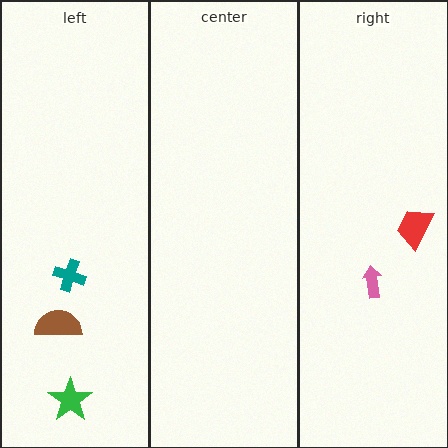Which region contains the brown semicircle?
The left region.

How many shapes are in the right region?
2.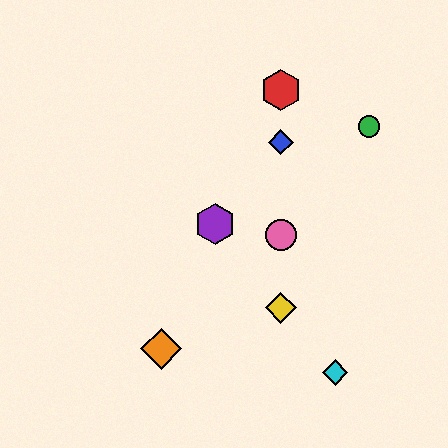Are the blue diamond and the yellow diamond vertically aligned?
Yes, both are at x≈281.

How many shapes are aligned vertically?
4 shapes (the red hexagon, the blue diamond, the yellow diamond, the pink circle) are aligned vertically.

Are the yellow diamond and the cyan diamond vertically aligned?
No, the yellow diamond is at x≈281 and the cyan diamond is at x≈335.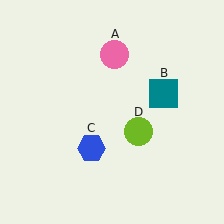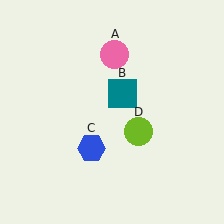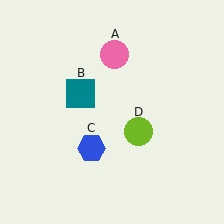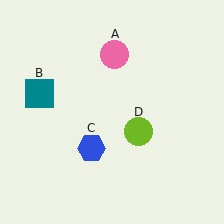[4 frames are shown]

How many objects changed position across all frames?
1 object changed position: teal square (object B).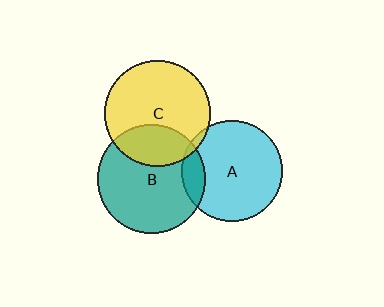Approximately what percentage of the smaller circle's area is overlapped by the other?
Approximately 25%.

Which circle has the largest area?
Circle B (teal).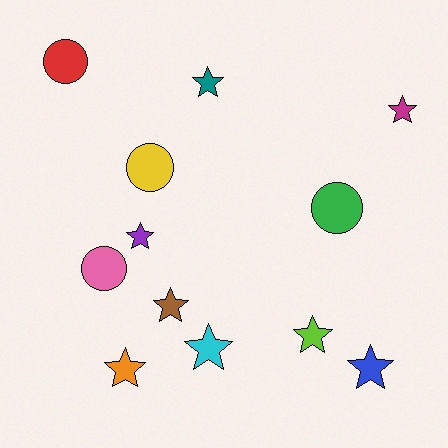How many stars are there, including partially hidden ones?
There are 8 stars.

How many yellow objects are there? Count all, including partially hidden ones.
There is 1 yellow object.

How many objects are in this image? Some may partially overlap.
There are 12 objects.